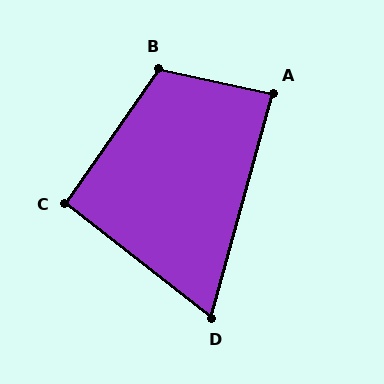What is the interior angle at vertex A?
Approximately 87 degrees (approximately right).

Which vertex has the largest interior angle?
B, at approximately 113 degrees.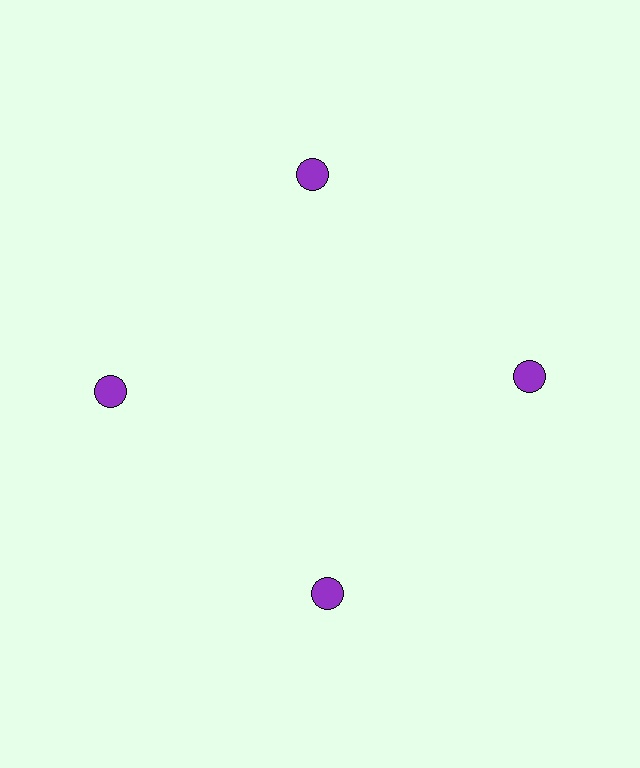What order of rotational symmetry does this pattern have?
This pattern has 4-fold rotational symmetry.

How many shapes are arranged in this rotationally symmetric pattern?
There are 4 shapes, arranged in 4 groups of 1.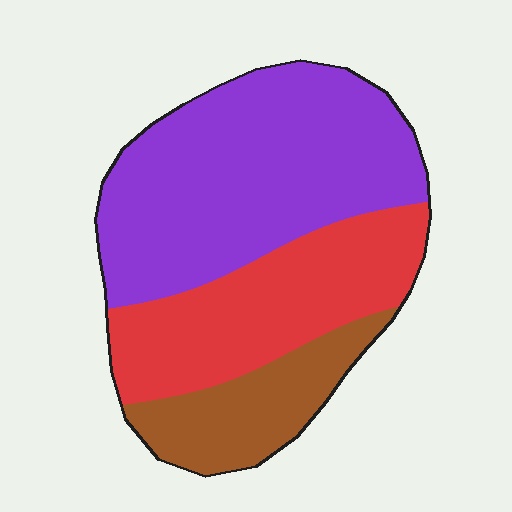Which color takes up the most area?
Purple, at roughly 50%.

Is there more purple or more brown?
Purple.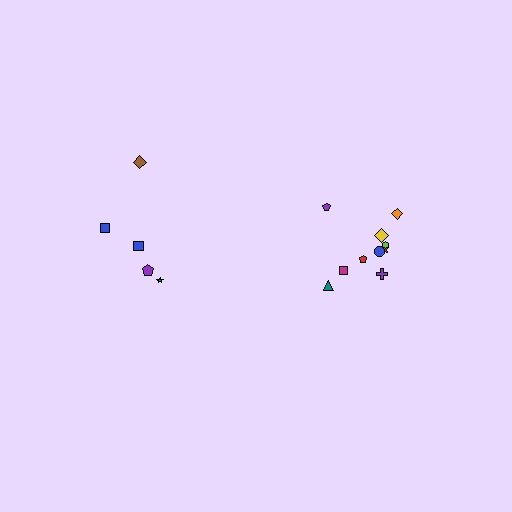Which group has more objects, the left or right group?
The right group.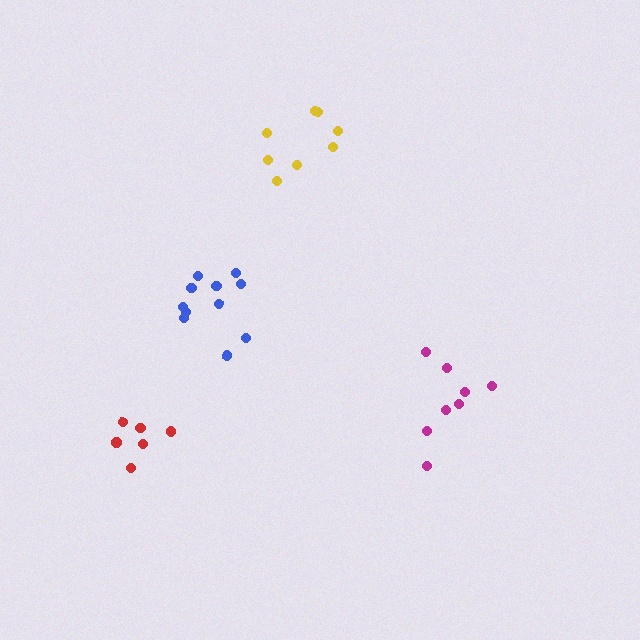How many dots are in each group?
Group 1: 6 dots, Group 2: 8 dots, Group 3: 12 dots, Group 4: 8 dots (34 total).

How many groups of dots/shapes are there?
There are 4 groups.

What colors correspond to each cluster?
The clusters are colored: red, yellow, blue, magenta.